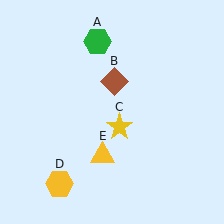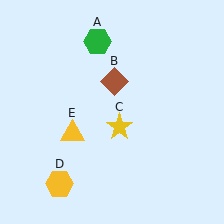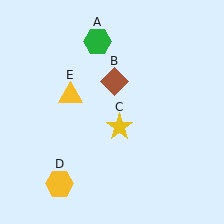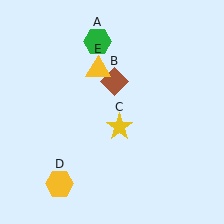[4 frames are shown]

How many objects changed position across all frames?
1 object changed position: yellow triangle (object E).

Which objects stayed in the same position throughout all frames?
Green hexagon (object A) and brown diamond (object B) and yellow star (object C) and yellow hexagon (object D) remained stationary.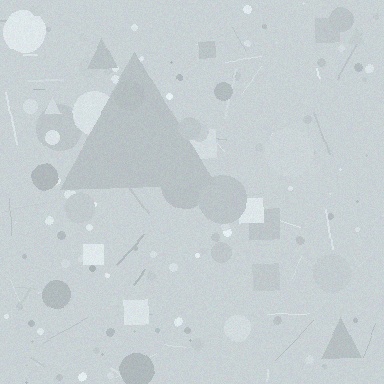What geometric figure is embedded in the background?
A triangle is embedded in the background.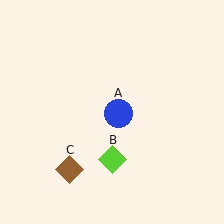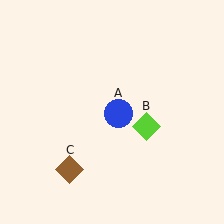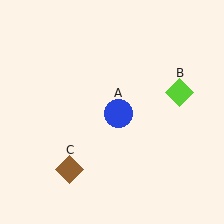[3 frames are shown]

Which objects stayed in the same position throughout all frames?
Blue circle (object A) and brown diamond (object C) remained stationary.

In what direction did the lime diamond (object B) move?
The lime diamond (object B) moved up and to the right.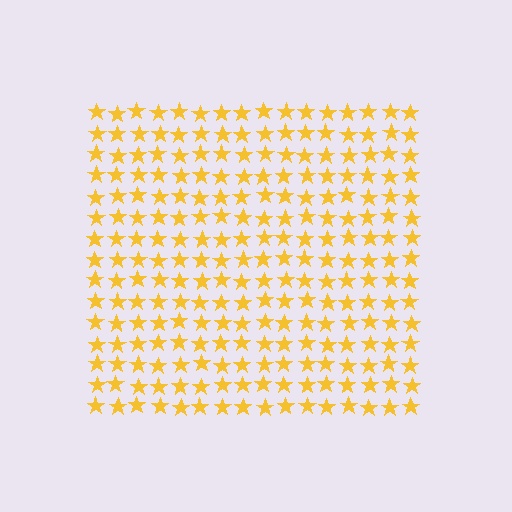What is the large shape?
The large shape is a square.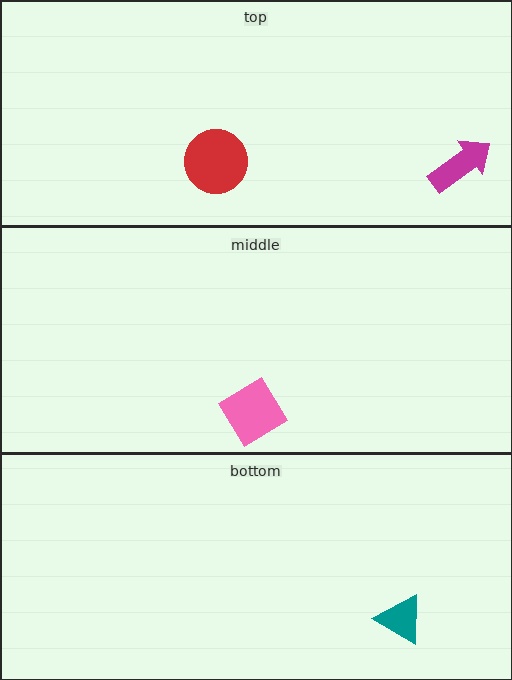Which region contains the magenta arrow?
The top region.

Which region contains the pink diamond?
The middle region.